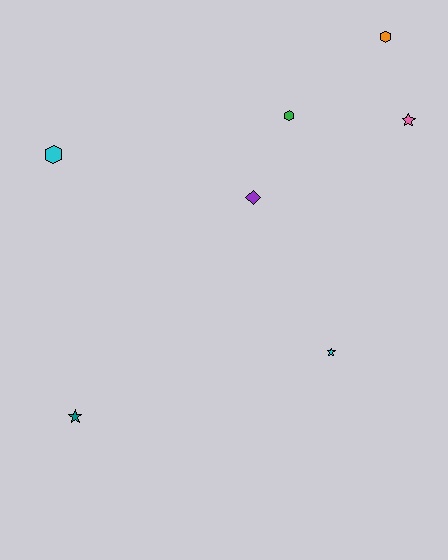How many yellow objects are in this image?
There are no yellow objects.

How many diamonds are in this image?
There is 1 diamond.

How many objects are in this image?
There are 7 objects.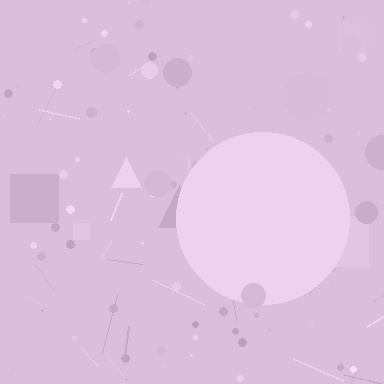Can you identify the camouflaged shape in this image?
The camouflaged shape is a circle.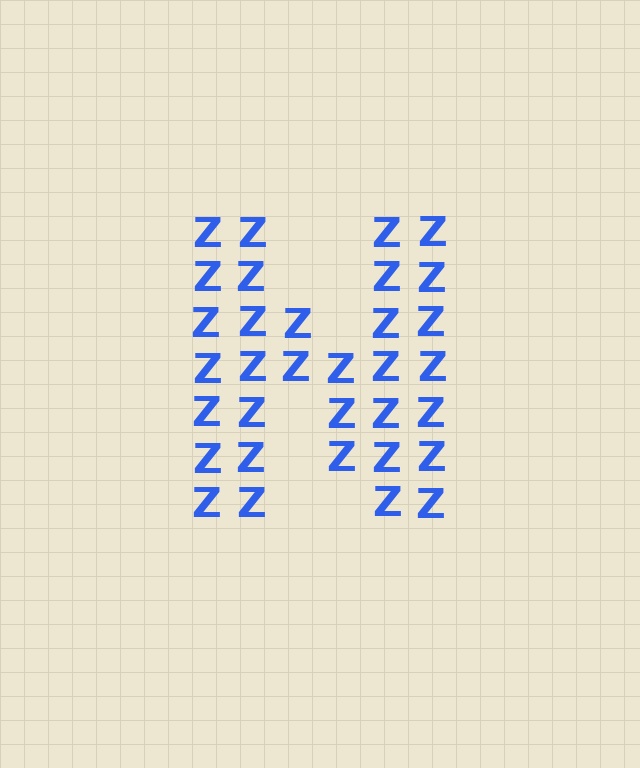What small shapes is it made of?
It is made of small letter Z's.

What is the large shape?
The large shape is the letter N.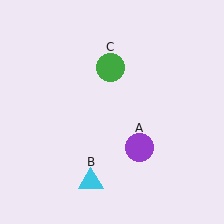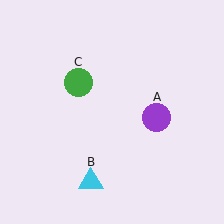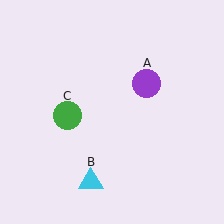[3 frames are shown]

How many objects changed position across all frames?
2 objects changed position: purple circle (object A), green circle (object C).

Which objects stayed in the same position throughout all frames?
Cyan triangle (object B) remained stationary.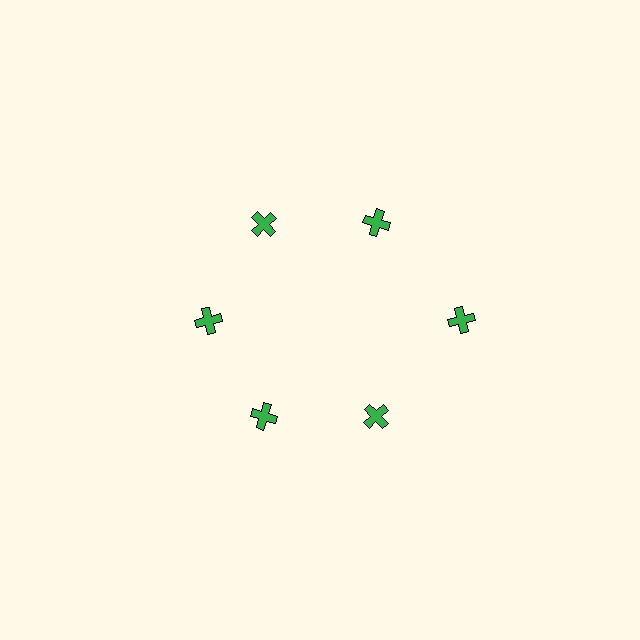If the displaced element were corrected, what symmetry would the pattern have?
It would have 6-fold rotational symmetry — the pattern would map onto itself every 60 degrees.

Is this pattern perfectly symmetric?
No. The 6 green crosses are arranged in a ring, but one element near the 3 o'clock position is pushed outward from the center, breaking the 6-fold rotational symmetry.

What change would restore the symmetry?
The symmetry would be restored by moving it inward, back onto the ring so that all 6 crosses sit at equal angles and equal distance from the center.